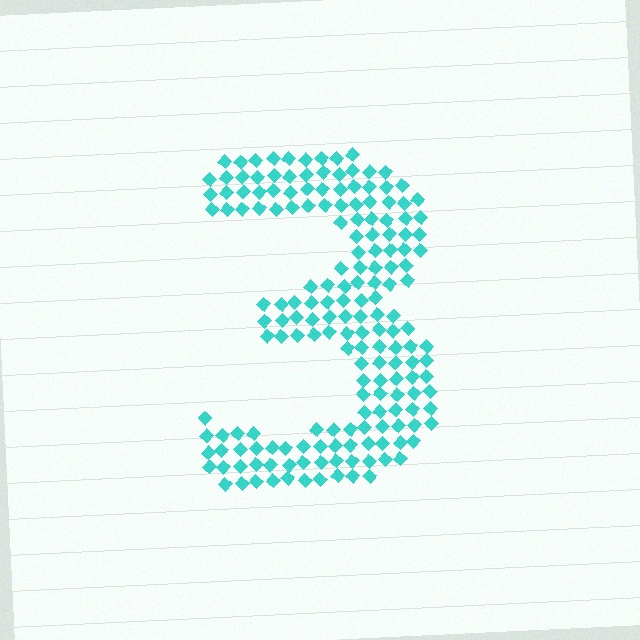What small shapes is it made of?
It is made of small diamonds.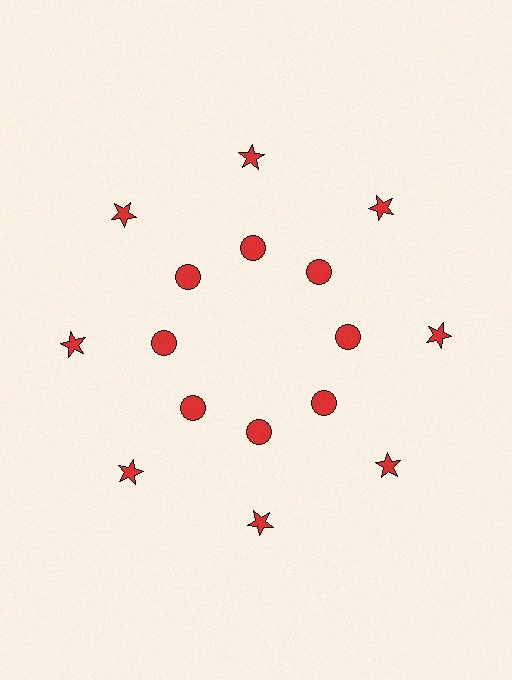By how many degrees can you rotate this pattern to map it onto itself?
The pattern maps onto itself every 45 degrees of rotation.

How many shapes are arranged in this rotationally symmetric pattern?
There are 16 shapes, arranged in 8 groups of 2.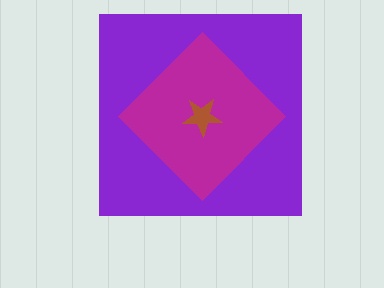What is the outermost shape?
The purple square.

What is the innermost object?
The brown star.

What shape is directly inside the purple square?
The magenta diamond.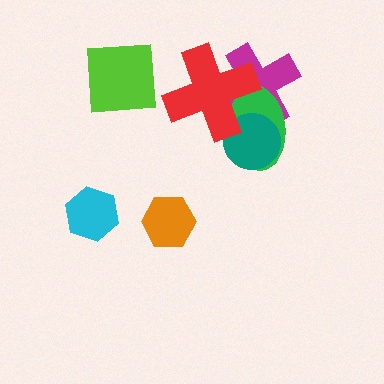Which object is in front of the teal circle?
The red cross is in front of the teal circle.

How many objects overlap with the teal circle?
3 objects overlap with the teal circle.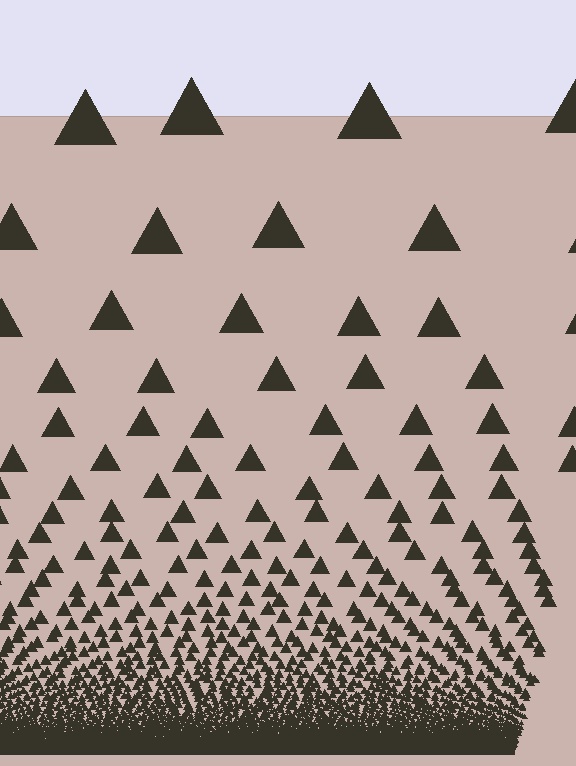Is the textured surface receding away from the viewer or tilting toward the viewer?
The surface appears to tilt toward the viewer. Texture elements get larger and sparser toward the top.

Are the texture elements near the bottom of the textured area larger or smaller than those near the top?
Smaller. The gradient is inverted — elements near the bottom are smaller and denser.